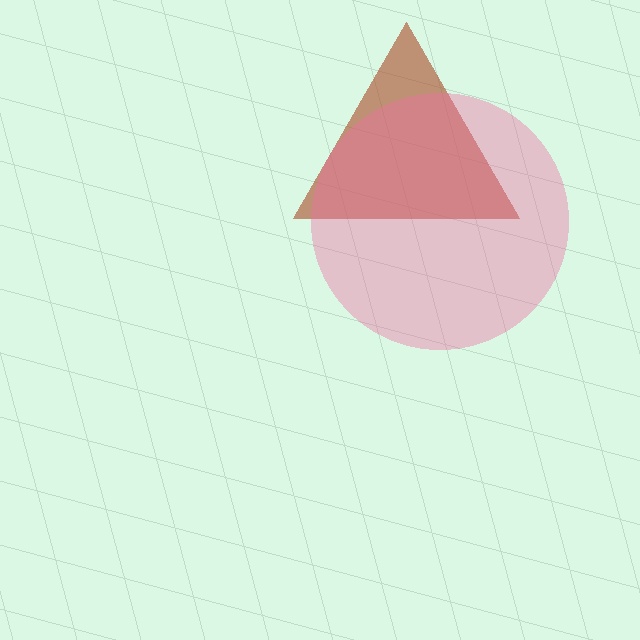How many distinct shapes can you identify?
There are 2 distinct shapes: a brown triangle, a pink circle.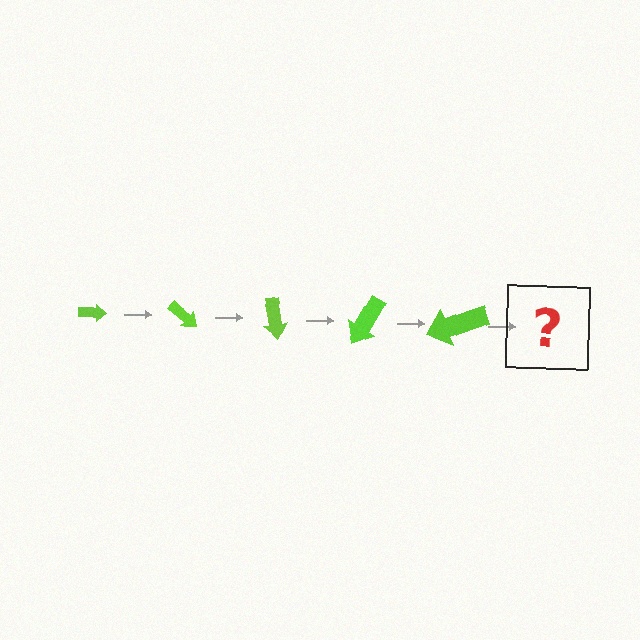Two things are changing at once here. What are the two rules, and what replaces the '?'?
The two rules are that the arrow grows larger each step and it rotates 40 degrees each step. The '?' should be an arrow, larger than the previous one and rotated 200 degrees from the start.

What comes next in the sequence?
The next element should be an arrow, larger than the previous one and rotated 200 degrees from the start.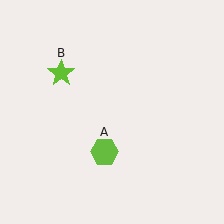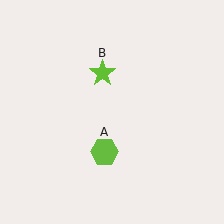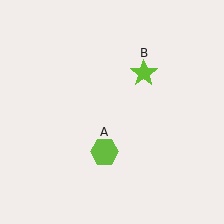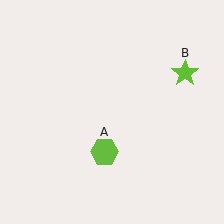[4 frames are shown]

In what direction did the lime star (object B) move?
The lime star (object B) moved right.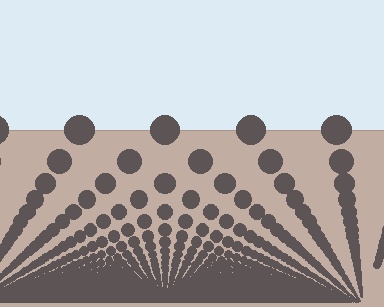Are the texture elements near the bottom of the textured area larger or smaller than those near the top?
Smaller. The gradient is inverted — elements near the bottom are smaller and denser.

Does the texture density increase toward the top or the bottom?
Density increases toward the bottom.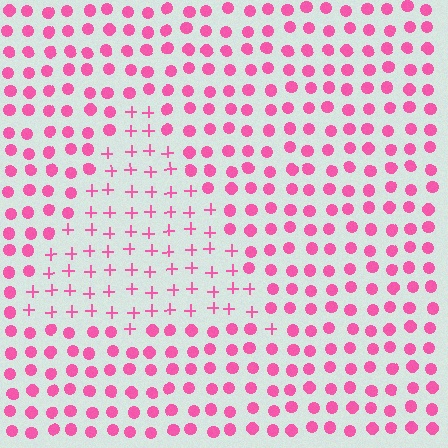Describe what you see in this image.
The image is filled with small pink elements arranged in a uniform grid. A triangle-shaped region contains plus signs, while the surrounding area contains circles. The boundary is defined purely by the change in element shape.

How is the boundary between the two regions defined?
The boundary is defined by a change in element shape: plus signs inside vs. circles outside. All elements share the same color and spacing.